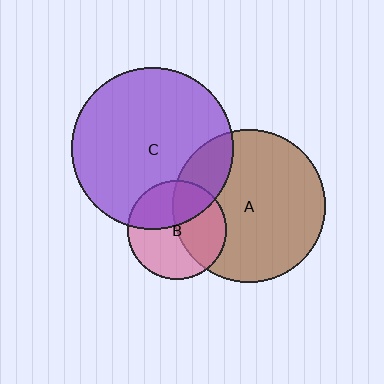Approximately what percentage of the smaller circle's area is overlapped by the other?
Approximately 20%.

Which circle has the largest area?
Circle C (purple).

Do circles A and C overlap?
Yes.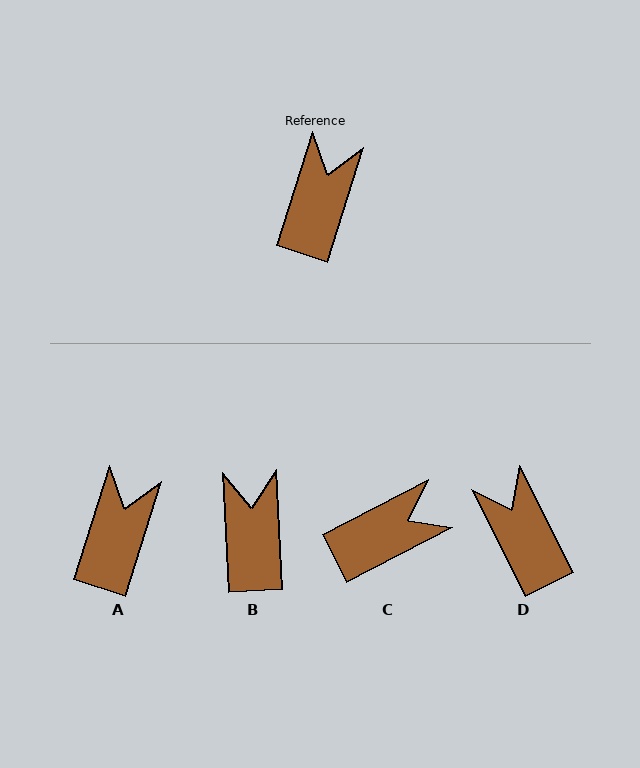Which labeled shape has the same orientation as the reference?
A.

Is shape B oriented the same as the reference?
No, it is off by about 21 degrees.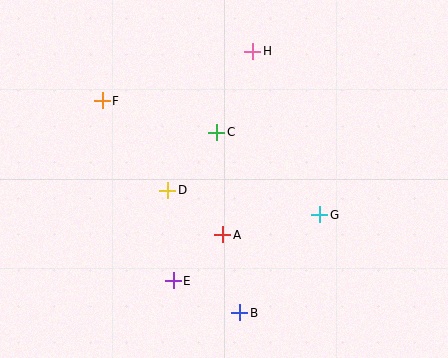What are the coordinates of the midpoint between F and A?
The midpoint between F and A is at (163, 168).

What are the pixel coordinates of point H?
Point H is at (253, 51).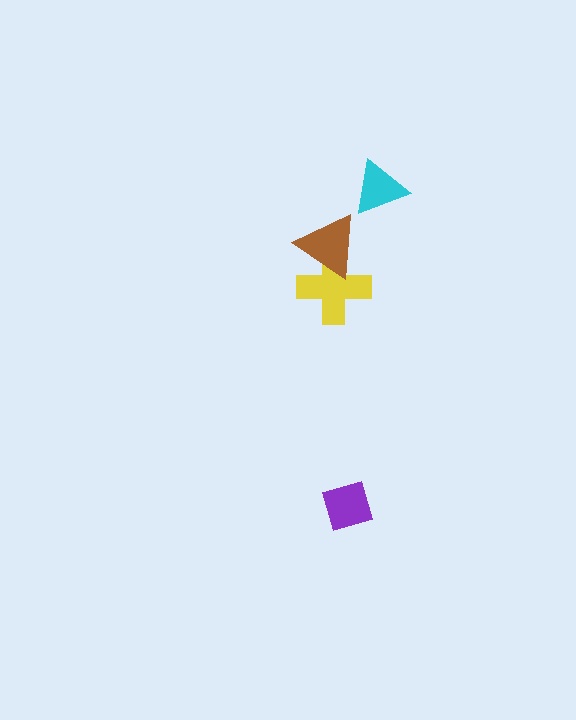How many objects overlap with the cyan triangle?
0 objects overlap with the cyan triangle.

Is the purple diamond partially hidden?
No, no other shape covers it.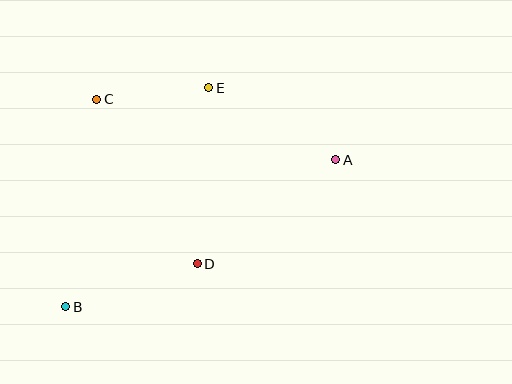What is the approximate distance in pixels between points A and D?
The distance between A and D is approximately 174 pixels.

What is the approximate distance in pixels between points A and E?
The distance between A and E is approximately 146 pixels.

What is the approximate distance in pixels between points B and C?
The distance between B and C is approximately 210 pixels.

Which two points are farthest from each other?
Points A and B are farthest from each other.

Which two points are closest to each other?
Points C and E are closest to each other.